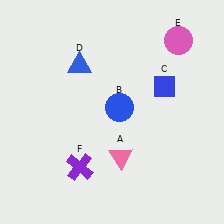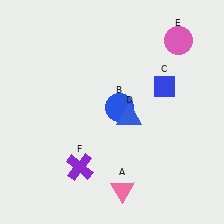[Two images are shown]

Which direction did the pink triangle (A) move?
The pink triangle (A) moved down.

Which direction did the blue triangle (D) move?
The blue triangle (D) moved down.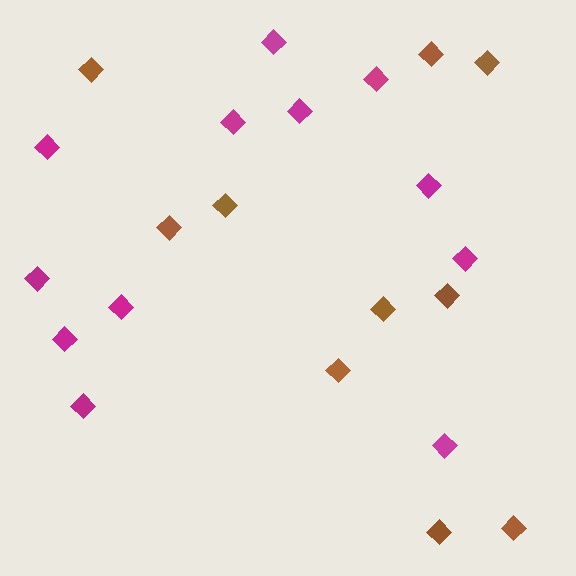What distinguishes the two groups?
There are 2 groups: one group of magenta diamonds (12) and one group of brown diamonds (10).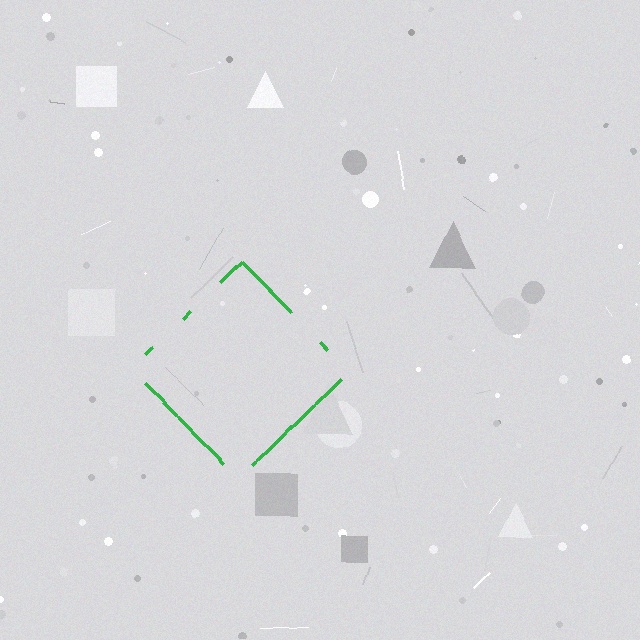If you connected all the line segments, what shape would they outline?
They would outline a diamond.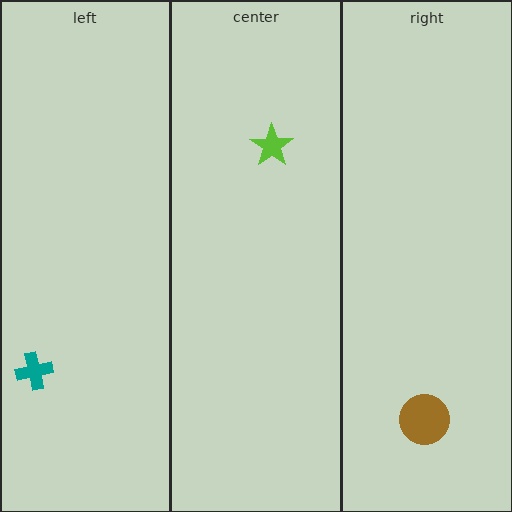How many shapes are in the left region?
1.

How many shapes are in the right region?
1.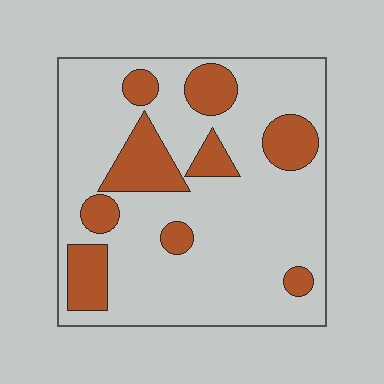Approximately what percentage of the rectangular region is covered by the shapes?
Approximately 25%.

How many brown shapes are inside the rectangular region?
9.